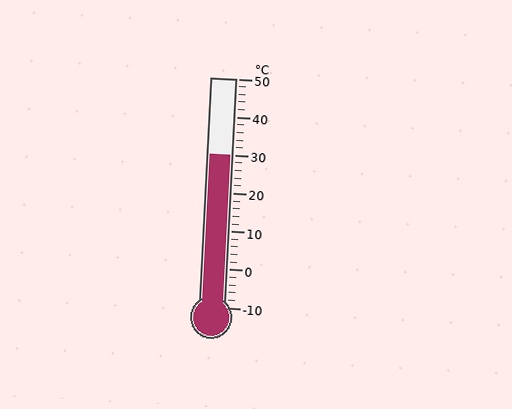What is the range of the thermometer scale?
The thermometer scale ranges from -10°C to 50°C.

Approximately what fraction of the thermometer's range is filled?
The thermometer is filled to approximately 65% of its range.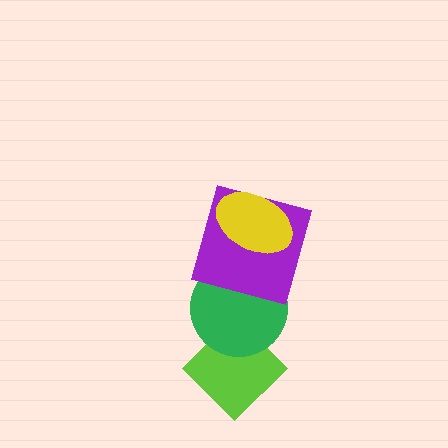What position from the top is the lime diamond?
The lime diamond is 4th from the top.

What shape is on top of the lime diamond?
The green circle is on top of the lime diamond.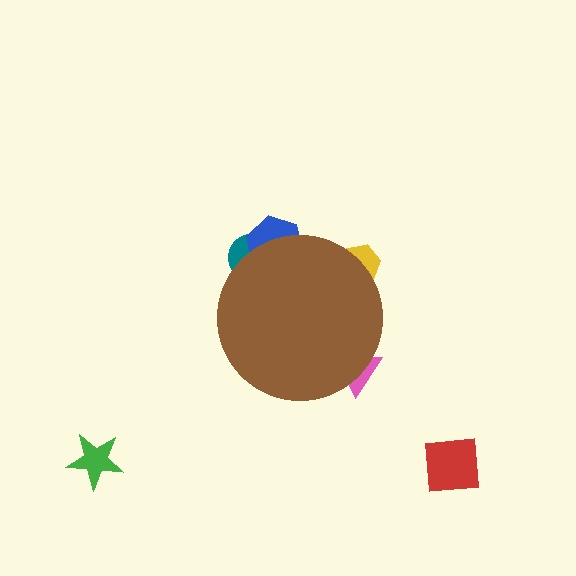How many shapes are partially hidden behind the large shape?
4 shapes are partially hidden.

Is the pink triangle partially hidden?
Yes, the pink triangle is partially hidden behind the brown circle.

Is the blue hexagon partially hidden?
Yes, the blue hexagon is partially hidden behind the brown circle.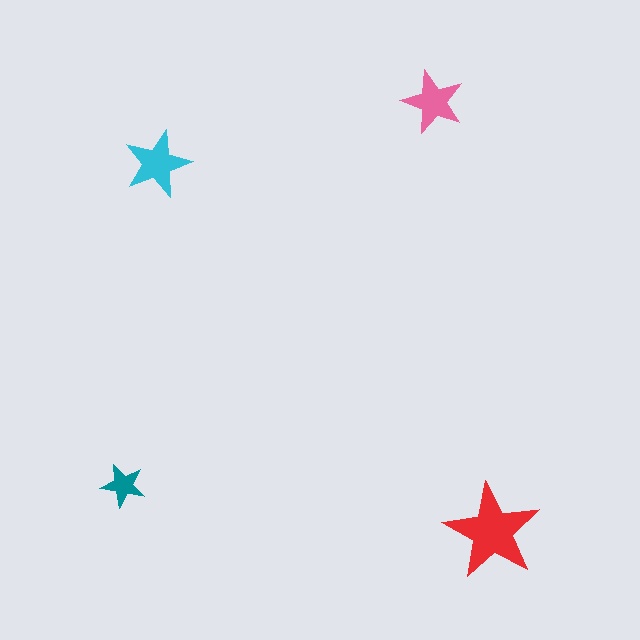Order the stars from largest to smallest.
the red one, the cyan one, the pink one, the teal one.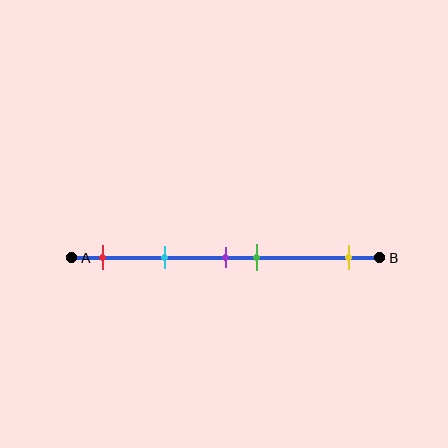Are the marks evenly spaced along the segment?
No, the marks are not evenly spaced.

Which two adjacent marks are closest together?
The purple and green marks are the closest adjacent pair.